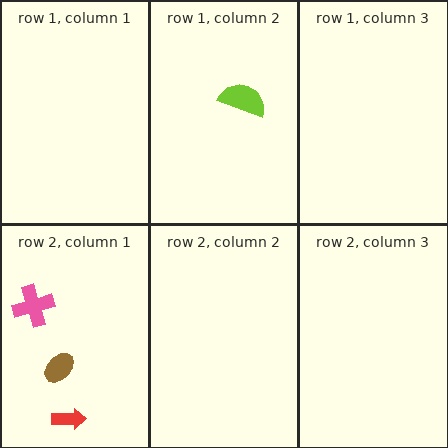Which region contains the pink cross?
The row 2, column 1 region.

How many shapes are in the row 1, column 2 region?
1.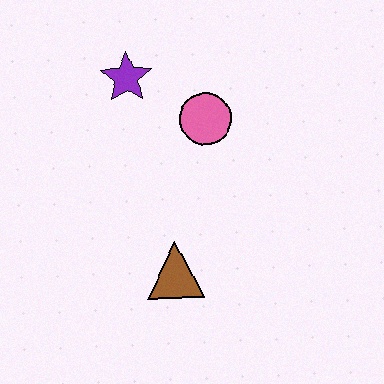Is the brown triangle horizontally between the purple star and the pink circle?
Yes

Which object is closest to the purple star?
The pink circle is closest to the purple star.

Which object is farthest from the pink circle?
The brown triangle is farthest from the pink circle.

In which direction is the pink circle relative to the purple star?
The pink circle is to the right of the purple star.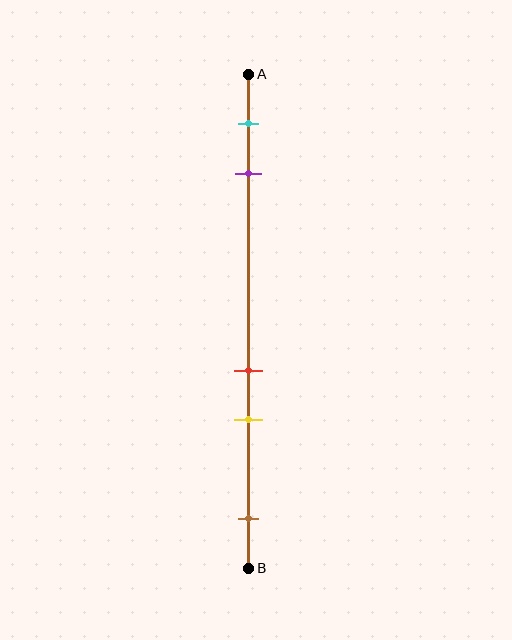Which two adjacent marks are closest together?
The red and yellow marks are the closest adjacent pair.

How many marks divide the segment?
There are 5 marks dividing the segment.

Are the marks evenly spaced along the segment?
No, the marks are not evenly spaced.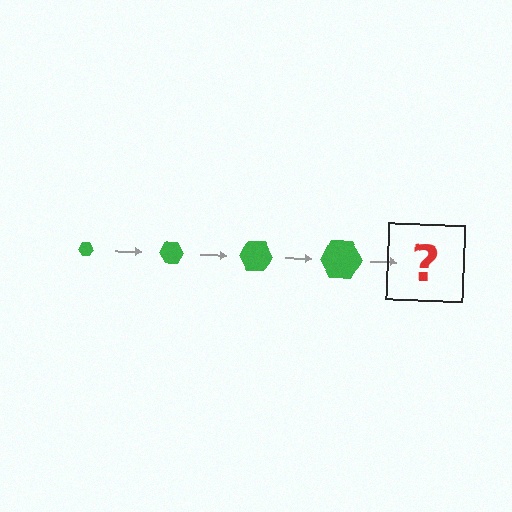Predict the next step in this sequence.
The next step is a green hexagon, larger than the previous one.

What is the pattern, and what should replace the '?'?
The pattern is that the hexagon gets progressively larger each step. The '?' should be a green hexagon, larger than the previous one.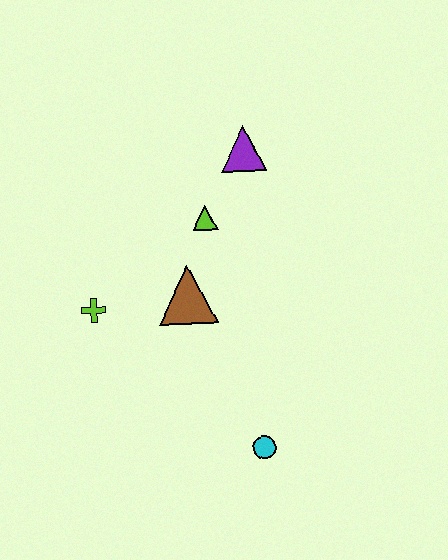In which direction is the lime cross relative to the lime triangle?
The lime cross is to the left of the lime triangle.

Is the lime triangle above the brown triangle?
Yes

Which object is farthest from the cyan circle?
The purple triangle is farthest from the cyan circle.